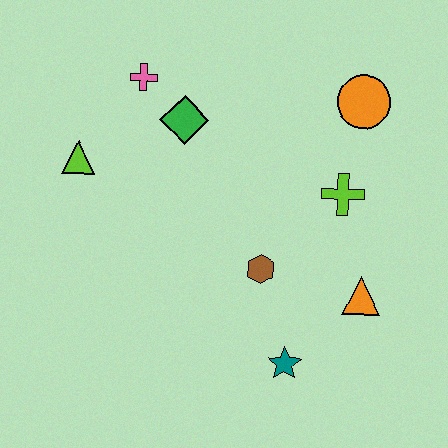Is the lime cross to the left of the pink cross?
No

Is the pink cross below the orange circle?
No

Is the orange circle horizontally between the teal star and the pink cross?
No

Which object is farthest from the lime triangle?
The orange triangle is farthest from the lime triangle.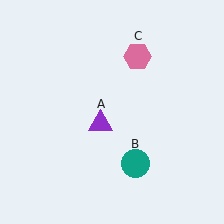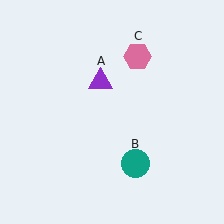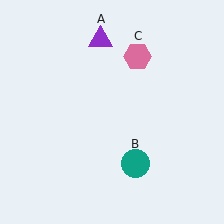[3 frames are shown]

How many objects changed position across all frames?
1 object changed position: purple triangle (object A).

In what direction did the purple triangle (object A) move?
The purple triangle (object A) moved up.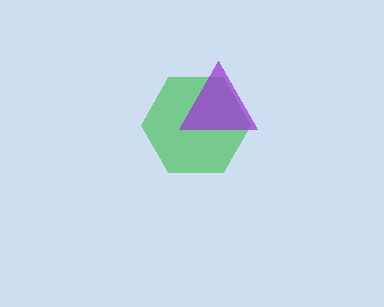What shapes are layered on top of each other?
The layered shapes are: a green hexagon, a purple triangle.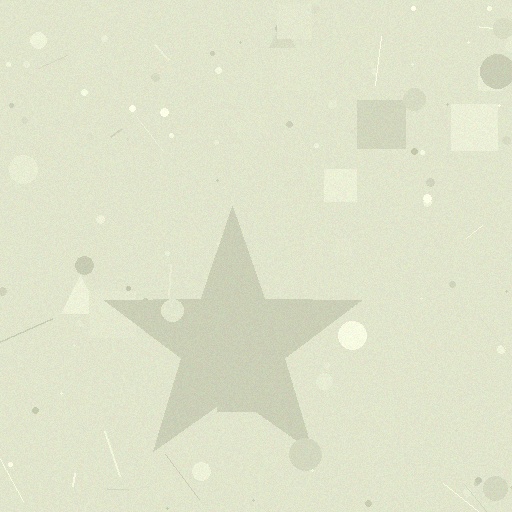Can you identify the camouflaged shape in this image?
The camouflaged shape is a star.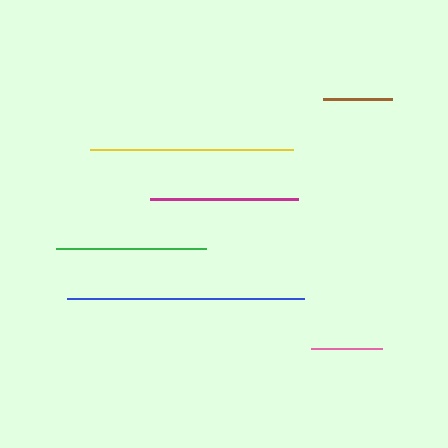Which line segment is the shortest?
The brown line is the shortest at approximately 69 pixels.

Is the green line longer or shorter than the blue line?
The blue line is longer than the green line.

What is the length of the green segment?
The green segment is approximately 150 pixels long.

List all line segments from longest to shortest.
From longest to shortest: blue, yellow, green, magenta, pink, brown.